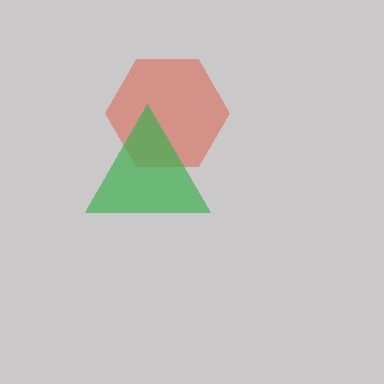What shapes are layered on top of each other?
The layered shapes are: a red hexagon, a green triangle.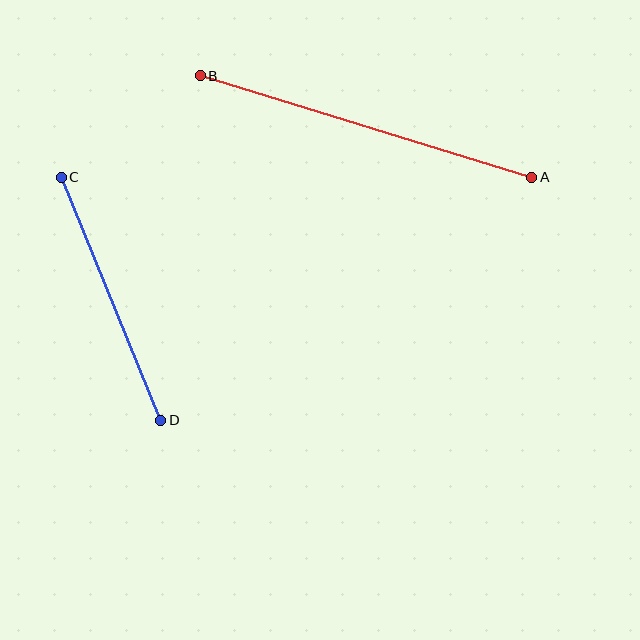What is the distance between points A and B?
The distance is approximately 346 pixels.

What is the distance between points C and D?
The distance is approximately 262 pixels.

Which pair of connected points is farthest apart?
Points A and B are farthest apart.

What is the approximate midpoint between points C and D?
The midpoint is at approximately (111, 299) pixels.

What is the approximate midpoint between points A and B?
The midpoint is at approximately (366, 127) pixels.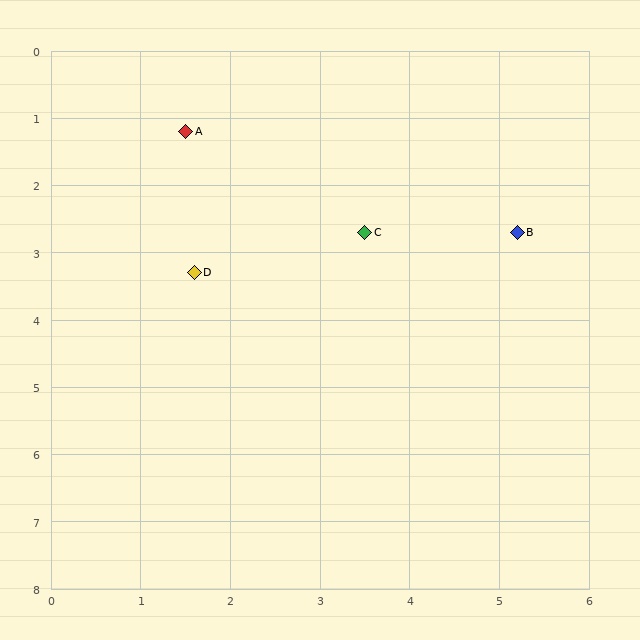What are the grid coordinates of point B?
Point B is at approximately (5.2, 2.7).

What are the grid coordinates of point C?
Point C is at approximately (3.5, 2.7).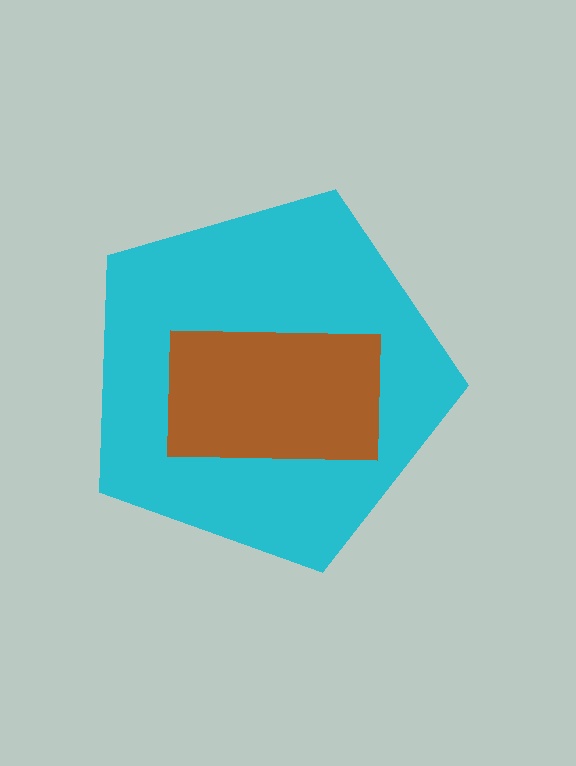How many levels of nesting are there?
2.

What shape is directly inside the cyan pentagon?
The brown rectangle.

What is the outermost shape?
The cyan pentagon.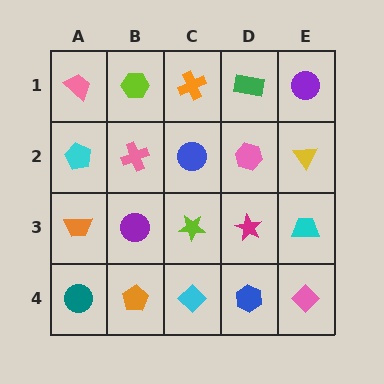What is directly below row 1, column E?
A yellow triangle.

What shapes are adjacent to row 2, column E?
A purple circle (row 1, column E), a cyan trapezoid (row 3, column E), a pink hexagon (row 2, column D).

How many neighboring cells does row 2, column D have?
4.